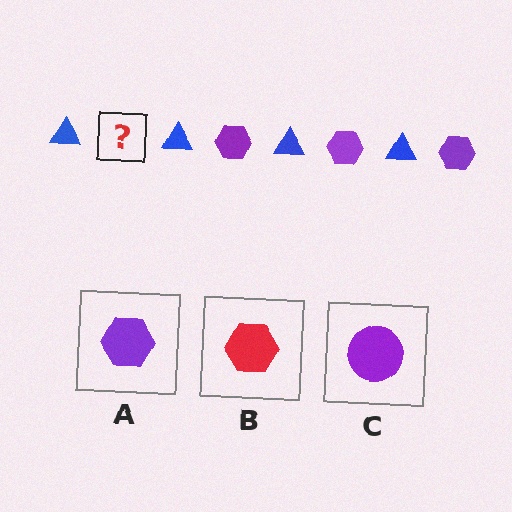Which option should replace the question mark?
Option A.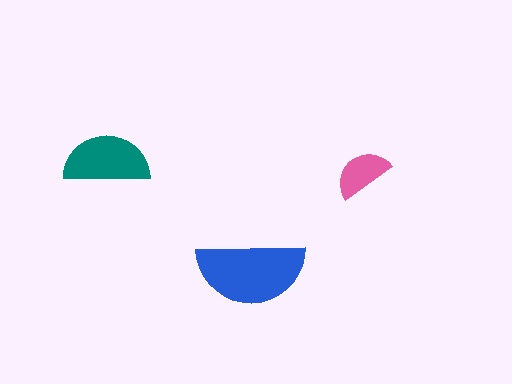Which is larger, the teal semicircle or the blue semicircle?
The blue one.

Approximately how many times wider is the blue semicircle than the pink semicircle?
About 2 times wider.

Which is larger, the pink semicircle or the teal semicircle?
The teal one.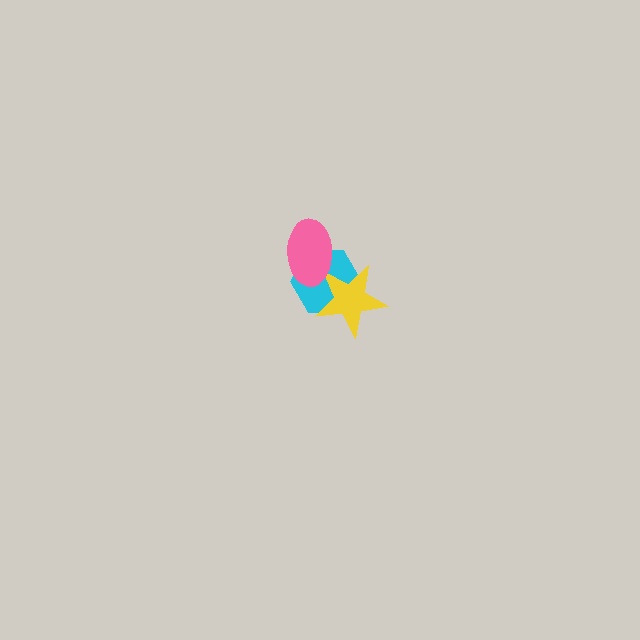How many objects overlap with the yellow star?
2 objects overlap with the yellow star.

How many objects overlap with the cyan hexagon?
2 objects overlap with the cyan hexagon.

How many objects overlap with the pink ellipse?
2 objects overlap with the pink ellipse.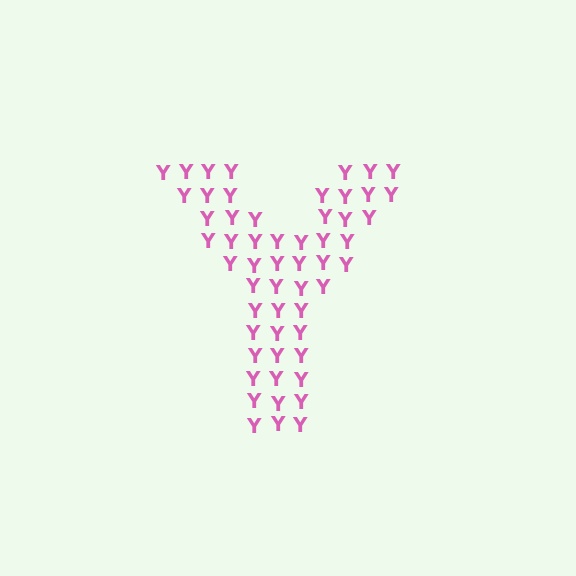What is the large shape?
The large shape is the letter Y.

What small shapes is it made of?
It is made of small letter Y's.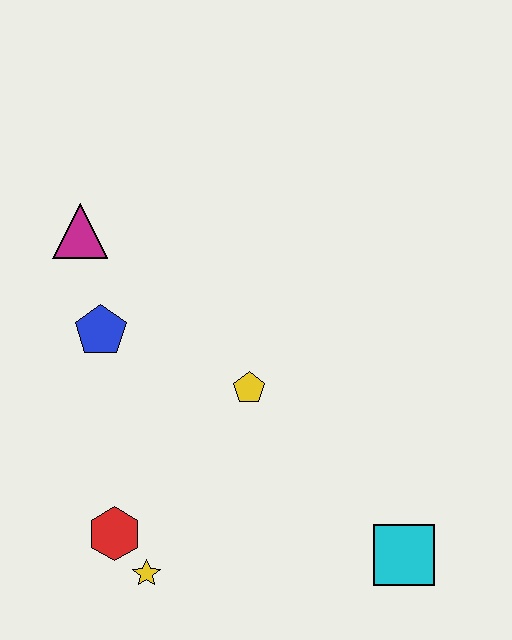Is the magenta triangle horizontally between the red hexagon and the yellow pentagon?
No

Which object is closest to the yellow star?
The red hexagon is closest to the yellow star.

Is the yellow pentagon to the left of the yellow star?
No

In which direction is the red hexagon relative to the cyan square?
The red hexagon is to the left of the cyan square.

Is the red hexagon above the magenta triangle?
No